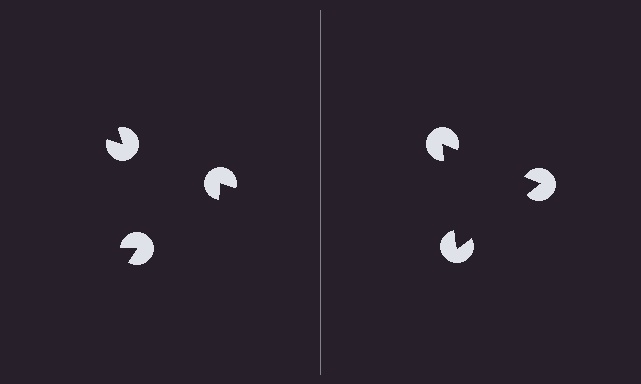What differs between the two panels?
The pac-man discs are positioned identically on both sides; only the wedge orientations differ. On the right they align to a triangle; on the left they are misaligned.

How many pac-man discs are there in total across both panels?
6 — 3 on each side.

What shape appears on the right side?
An illusory triangle.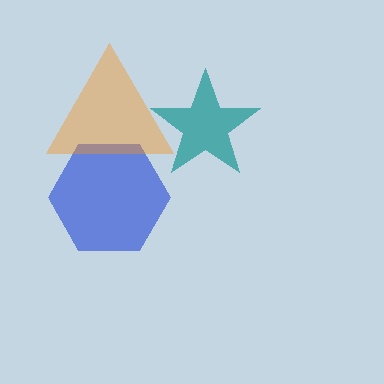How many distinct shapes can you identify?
There are 3 distinct shapes: a teal star, a blue hexagon, an orange triangle.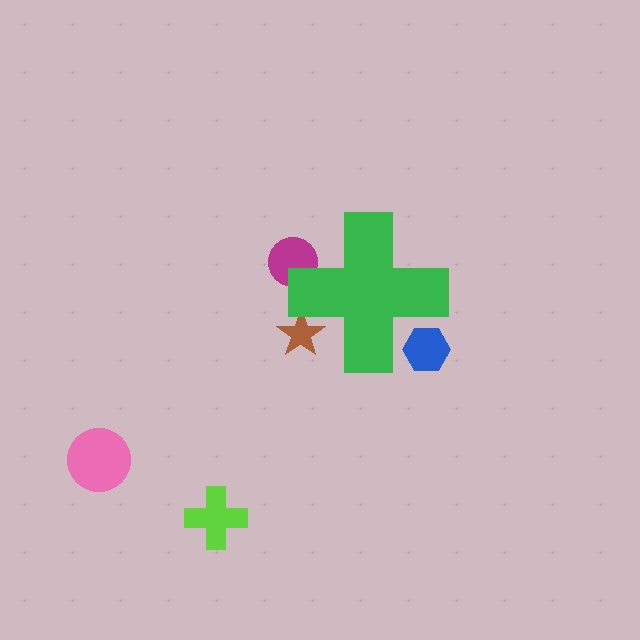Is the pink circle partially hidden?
No, the pink circle is fully visible.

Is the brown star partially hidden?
Yes, the brown star is partially hidden behind the green cross.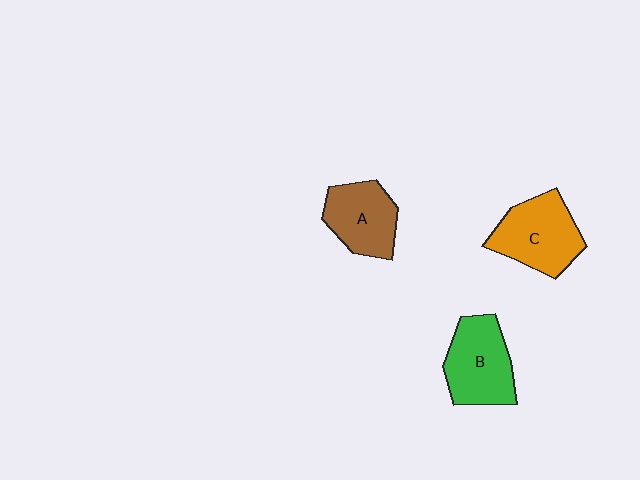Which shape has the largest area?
Shape C (orange).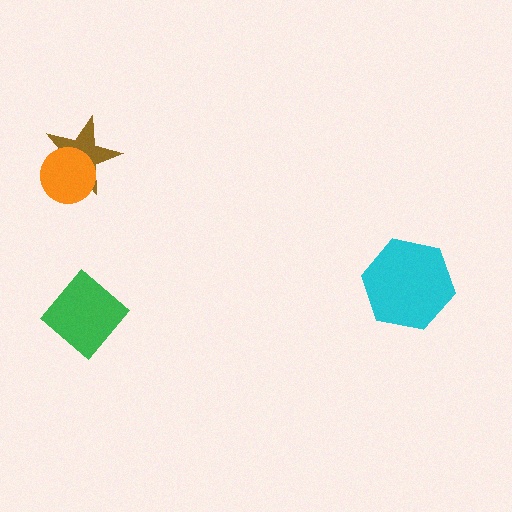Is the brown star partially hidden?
Yes, it is partially covered by another shape.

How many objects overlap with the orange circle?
1 object overlaps with the orange circle.